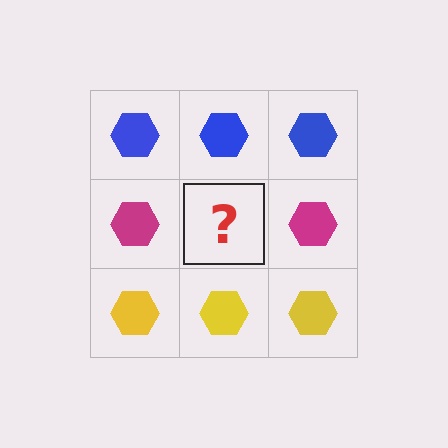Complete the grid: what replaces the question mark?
The question mark should be replaced with a magenta hexagon.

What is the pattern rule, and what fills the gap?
The rule is that each row has a consistent color. The gap should be filled with a magenta hexagon.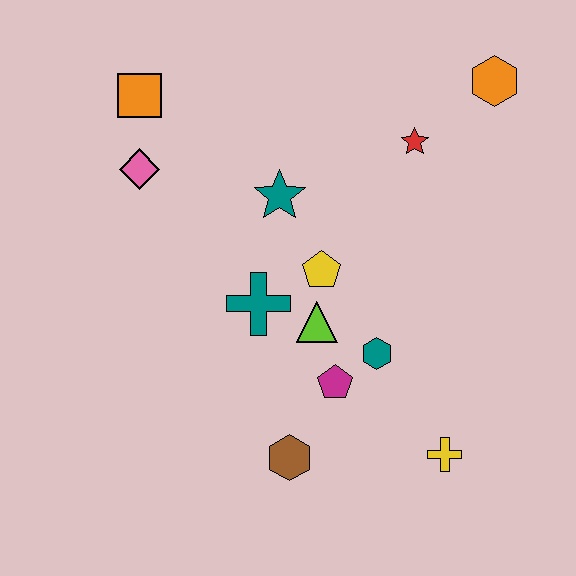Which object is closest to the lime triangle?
The yellow pentagon is closest to the lime triangle.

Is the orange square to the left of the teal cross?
Yes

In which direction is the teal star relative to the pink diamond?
The teal star is to the right of the pink diamond.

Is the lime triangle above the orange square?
No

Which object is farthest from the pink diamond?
The yellow cross is farthest from the pink diamond.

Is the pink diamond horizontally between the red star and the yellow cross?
No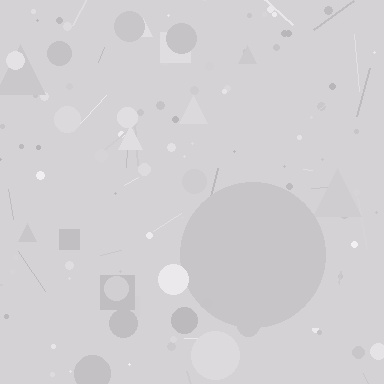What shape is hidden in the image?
A circle is hidden in the image.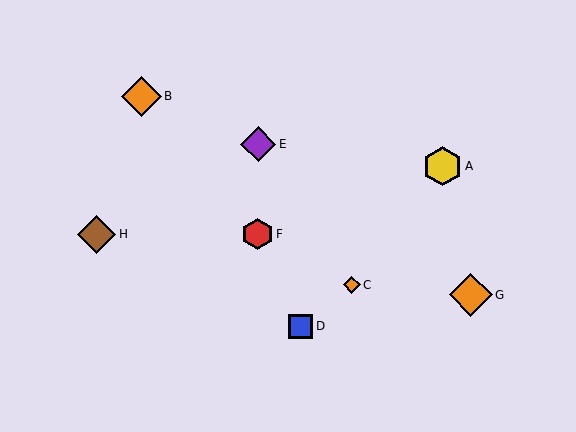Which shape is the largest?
The orange diamond (labeled G) is the largest.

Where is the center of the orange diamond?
The center of the orange diamond is at (352, 285).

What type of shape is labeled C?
Shape C is an orange diamond.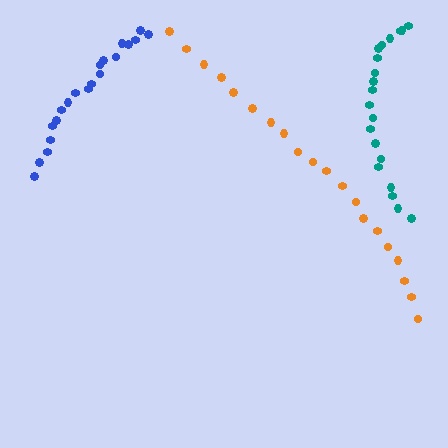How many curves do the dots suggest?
There are 3 distinct paths.